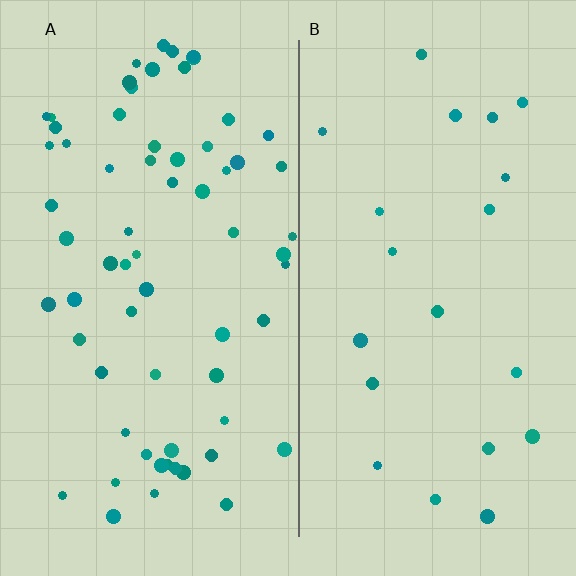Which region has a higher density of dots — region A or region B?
A (the left).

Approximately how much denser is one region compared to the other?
Approximately 3.2× — region A over region B.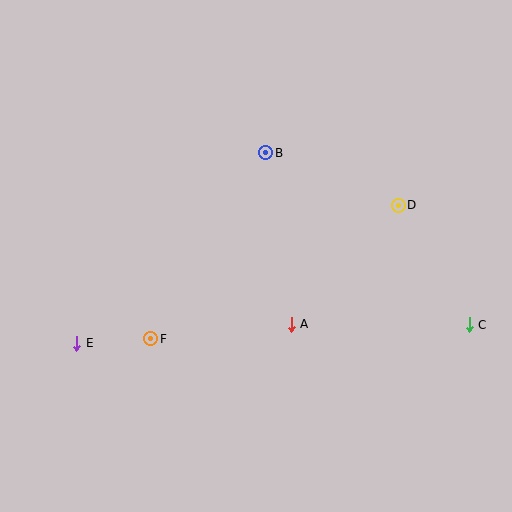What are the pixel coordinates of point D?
Point D is at (398, 205).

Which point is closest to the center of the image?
Point A at (291, 324) is closest to the center.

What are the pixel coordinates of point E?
Point E is at (77, 343).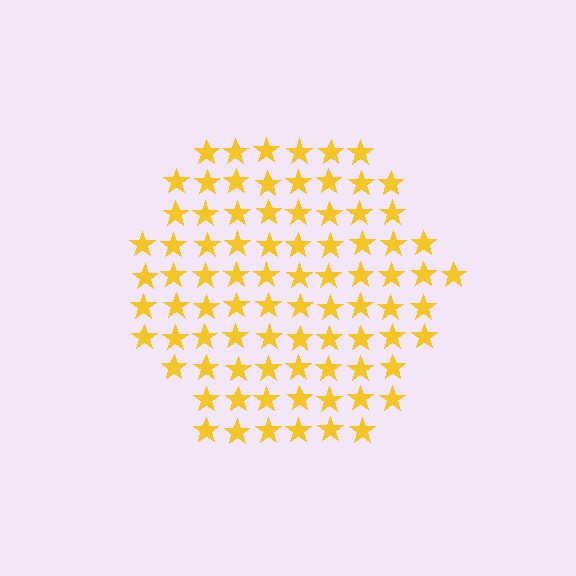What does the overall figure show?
The overall figure shows a hexagon.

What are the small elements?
The small elements are stars.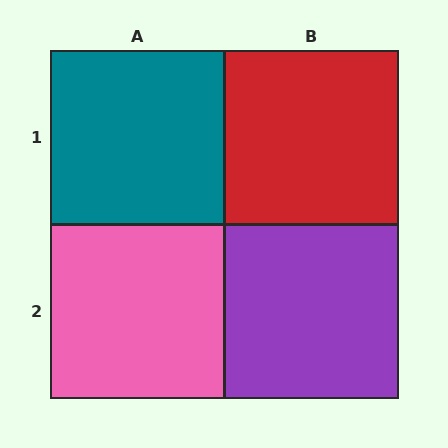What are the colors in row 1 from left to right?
Teal, red.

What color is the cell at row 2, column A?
Pink.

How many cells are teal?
1 cell is teal.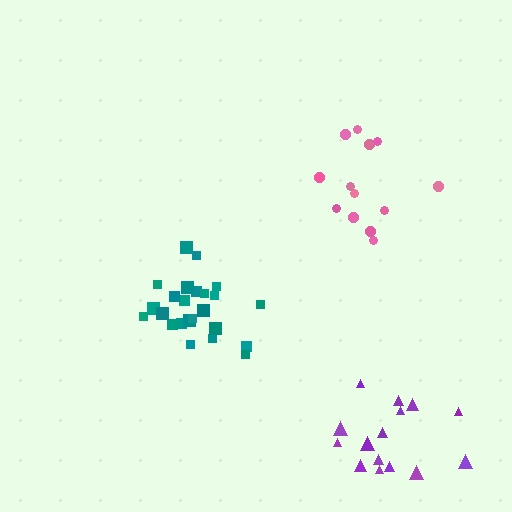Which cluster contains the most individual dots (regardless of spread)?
Teal (24).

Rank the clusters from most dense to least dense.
teal, pink, purple.